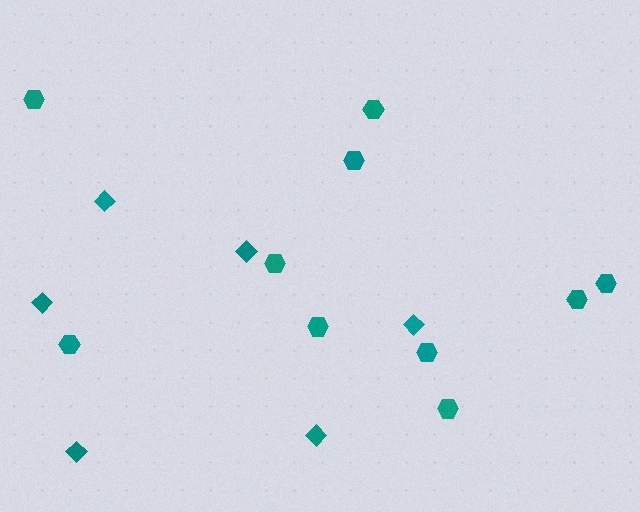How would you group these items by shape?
There are 2 groups: one group of hexagons (10) and one group of diamonds (6).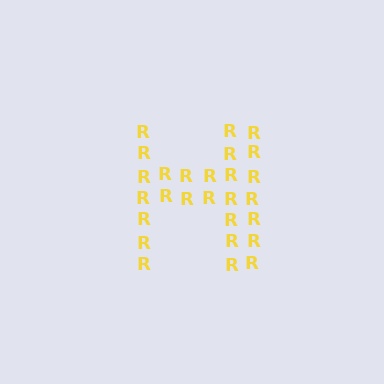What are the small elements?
The small elements are letter R's.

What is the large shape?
The large shape is the letter H.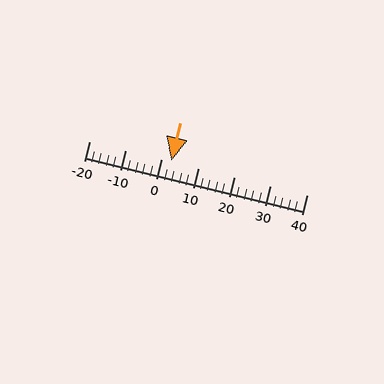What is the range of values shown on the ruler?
The ruler shows values from -20 to 40.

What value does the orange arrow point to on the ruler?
The orange arrow points to approximately 2.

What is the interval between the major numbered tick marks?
The major tick marks are spaced 10 units apart.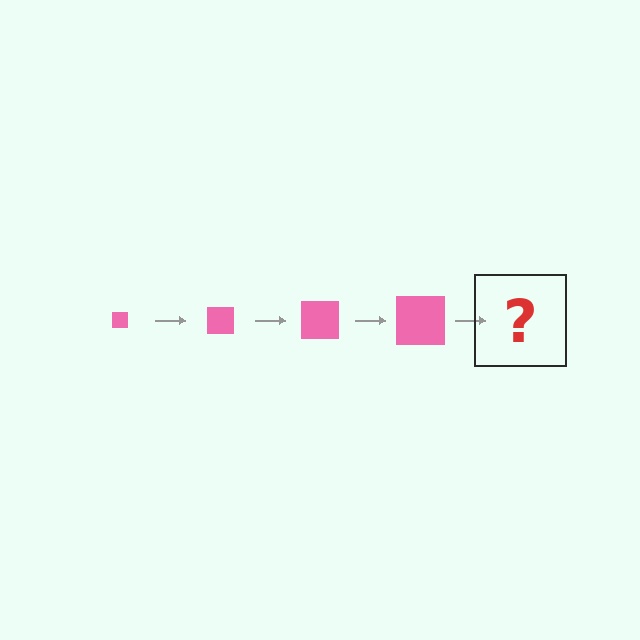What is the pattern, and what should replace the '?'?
The pattern is that the square gets progressively larger each step. The '?' should be a pink square, larger than the previous one.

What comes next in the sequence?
The next element should be a pink square, larger than the previous one.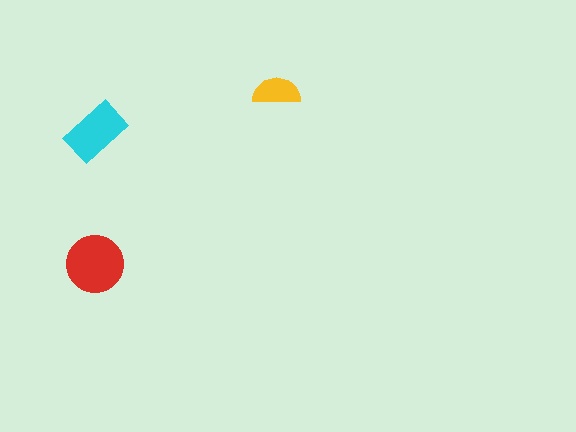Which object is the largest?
The red circle.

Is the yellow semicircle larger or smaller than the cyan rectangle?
Smaller.